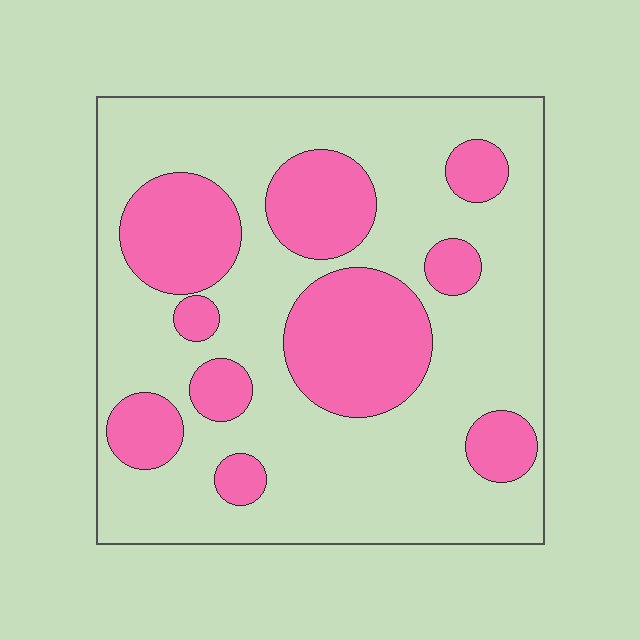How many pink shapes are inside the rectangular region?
10.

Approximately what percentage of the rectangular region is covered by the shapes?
Approximately 30%.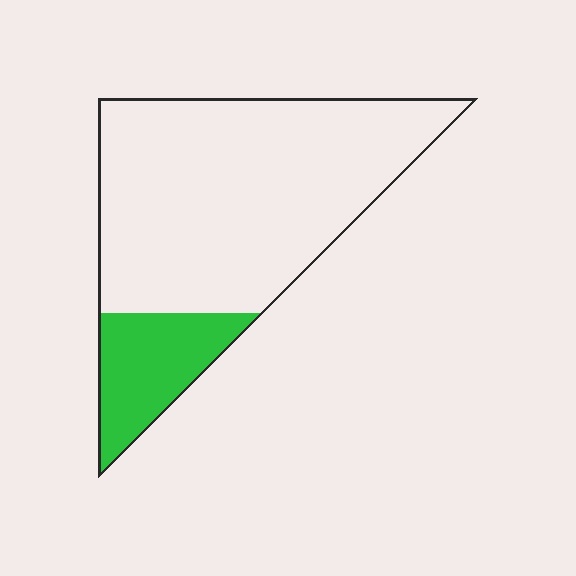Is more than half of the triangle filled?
No.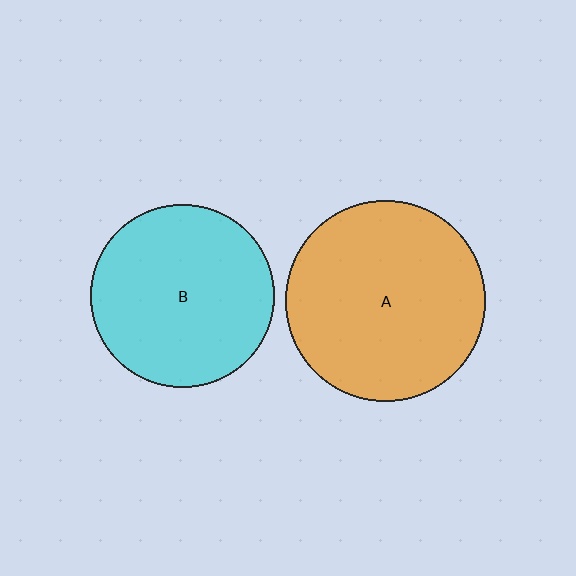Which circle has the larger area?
Circle A (orange).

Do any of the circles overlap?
No, none of the circles overlap.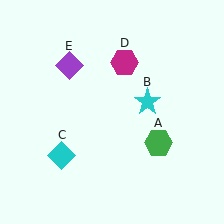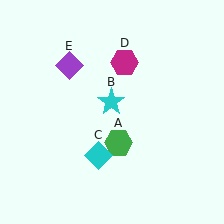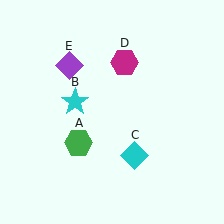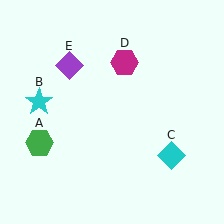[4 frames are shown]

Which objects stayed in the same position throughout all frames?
Magenta hexagon (object D) and purple diamond (object E) remained stationary.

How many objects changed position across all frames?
3 objects changed position: green hexagon (object A), cyan star (object B), cyan diamond (object C).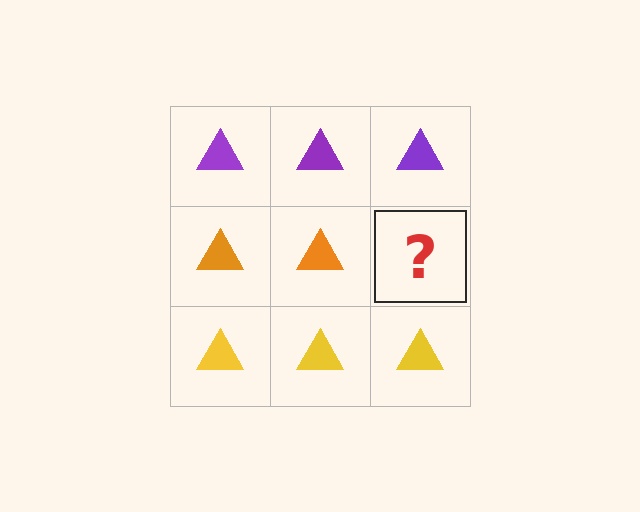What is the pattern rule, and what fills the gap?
The rule is that each row has a consistent color. The gap should be filled with an orange triangle.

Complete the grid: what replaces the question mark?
The question mark should be replaced with an orange triangle.